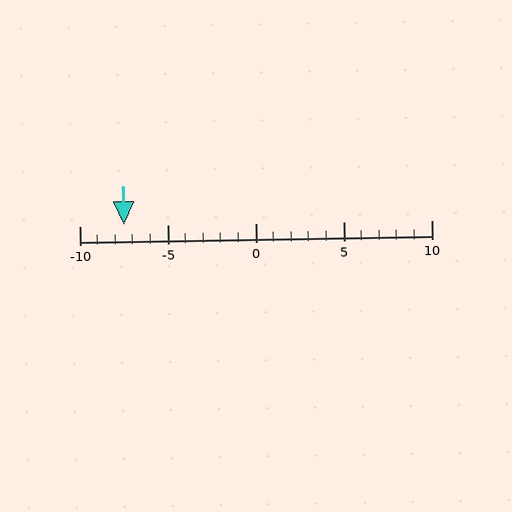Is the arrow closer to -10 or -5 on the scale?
The arrow is closer to -5.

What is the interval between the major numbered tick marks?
The major tick marks are spaced 5 units apart.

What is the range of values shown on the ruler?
The ruler shows values from -10 to 10.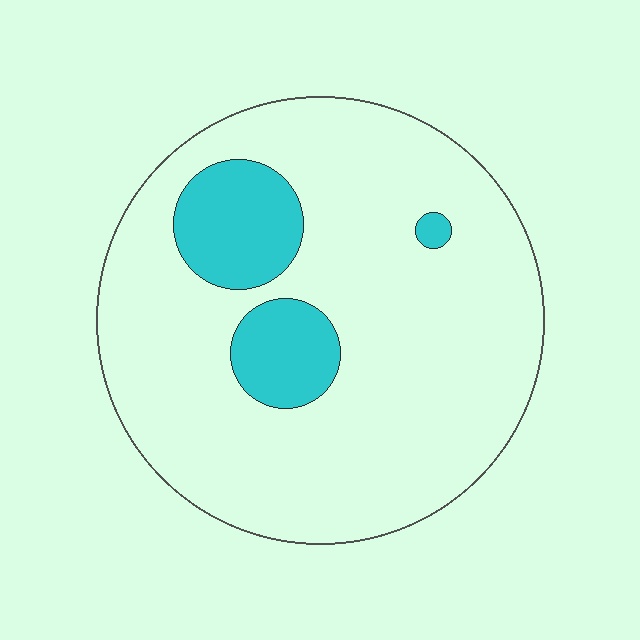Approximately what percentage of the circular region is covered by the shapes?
Approximately 15%.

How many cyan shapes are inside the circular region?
3.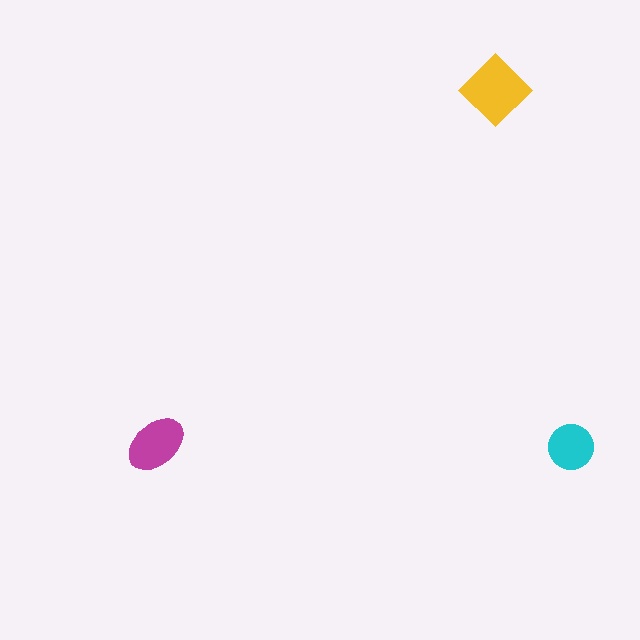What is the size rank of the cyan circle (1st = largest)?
3rd.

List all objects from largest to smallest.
The yellow diamond, the magenta ellipse, the cyan circle.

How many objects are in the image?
There are 3 objects in the image.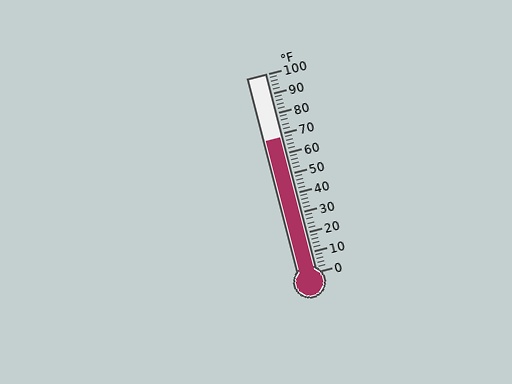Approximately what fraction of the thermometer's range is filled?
The thermometer is filled to approximately 70% of its range.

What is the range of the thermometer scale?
The thermometer scale ranges from 0°F to 100°F.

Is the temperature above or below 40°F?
The temperature is above 40°F.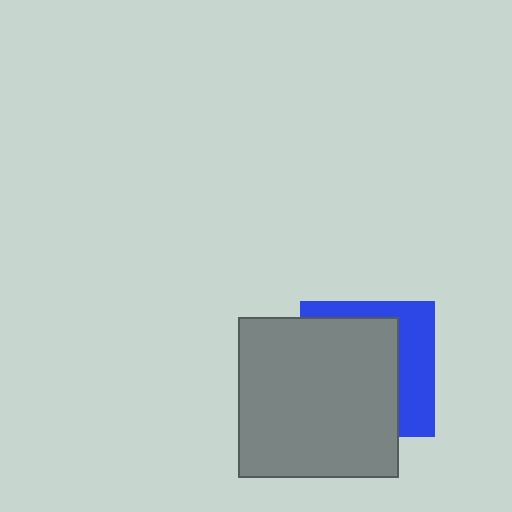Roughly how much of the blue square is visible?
A small part of it is visible (roughly 35%).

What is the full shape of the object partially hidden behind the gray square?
The partially hidden object is a blue square.